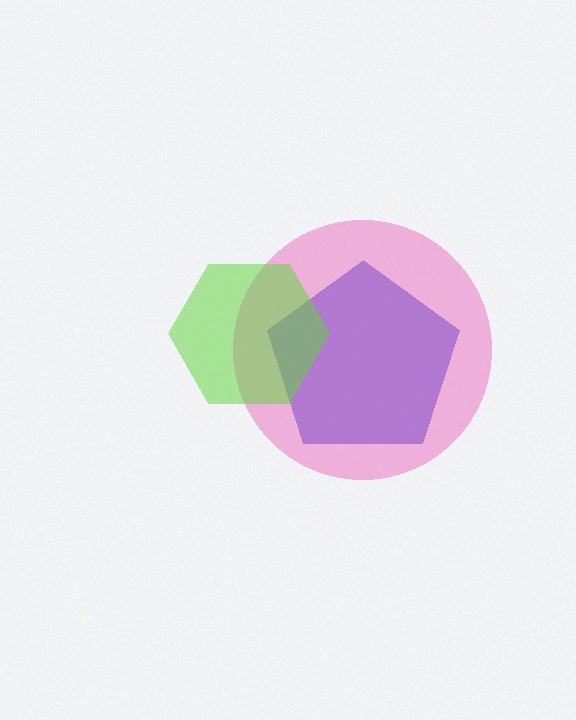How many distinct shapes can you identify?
There are 3 distinct shapes: a blue pentagon, a pink circle, a lime hexagon.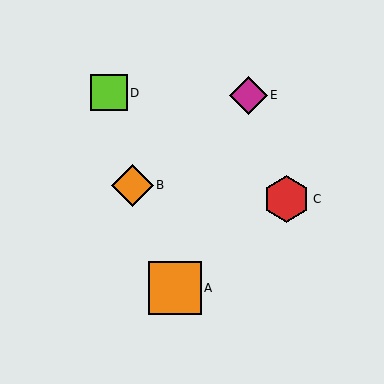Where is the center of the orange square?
The center of the orange square is at (175, 288).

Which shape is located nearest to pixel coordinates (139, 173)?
The orange diamond (labeled B) at (133, 185) is nearest to that location.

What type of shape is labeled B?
Shape B is an orange diamond.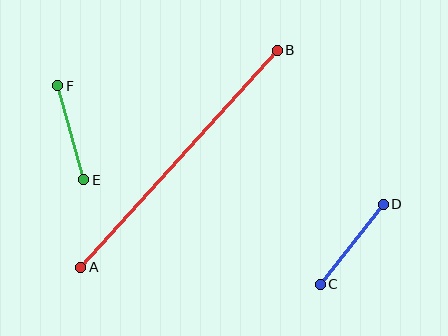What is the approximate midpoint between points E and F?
The midpoint is at approximately (71, 133) pixels.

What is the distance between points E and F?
The distance is approximately 97 pixels.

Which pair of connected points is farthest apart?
Points A and B are farthest apart.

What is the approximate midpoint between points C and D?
The midpoint is at approximately (352, 244) pixels.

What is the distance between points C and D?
The distance is approximately 102 pixels.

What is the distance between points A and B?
The distance is approximately 293 pixels.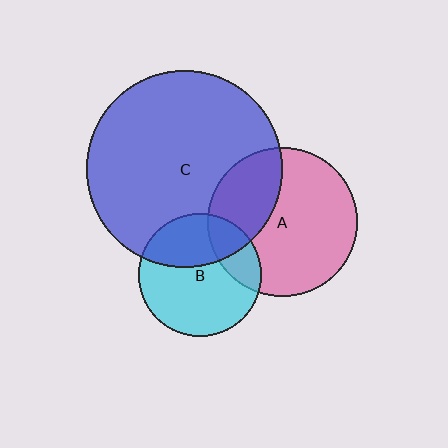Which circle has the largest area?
Circle C (blue).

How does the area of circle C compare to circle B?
Approximately 2.6 times.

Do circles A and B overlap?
Yes.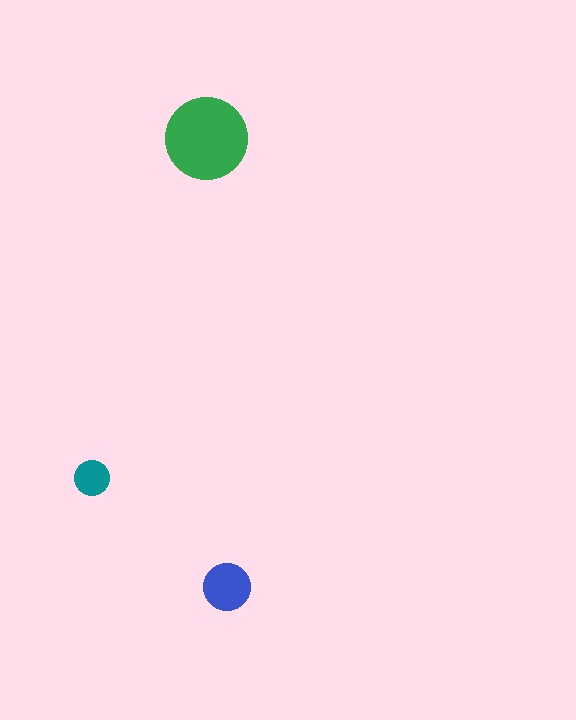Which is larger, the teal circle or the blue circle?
The blue one.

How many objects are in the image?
There are 3 objects in the image.